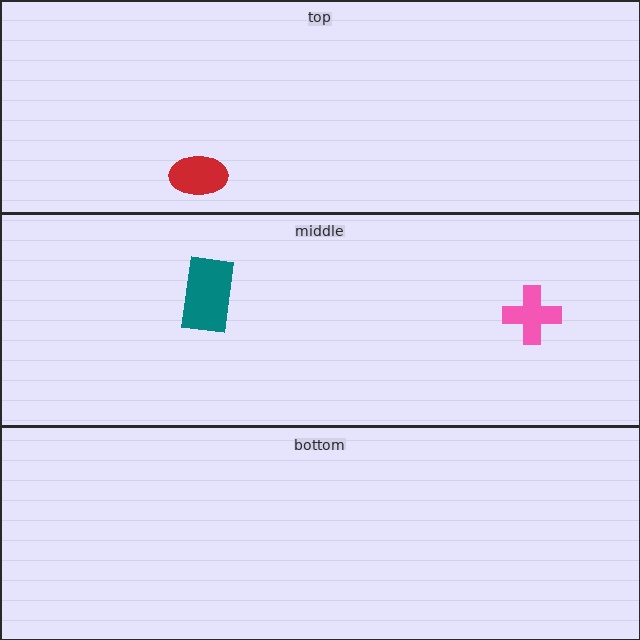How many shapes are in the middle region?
2.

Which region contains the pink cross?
The middle region.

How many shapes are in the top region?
1.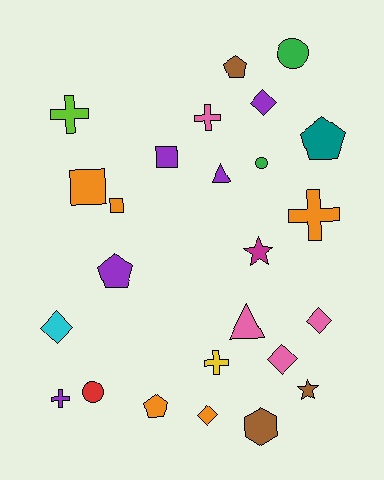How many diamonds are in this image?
There are 5 diamonds.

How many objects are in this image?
There are 25 objects.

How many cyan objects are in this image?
There is 1 cyan object.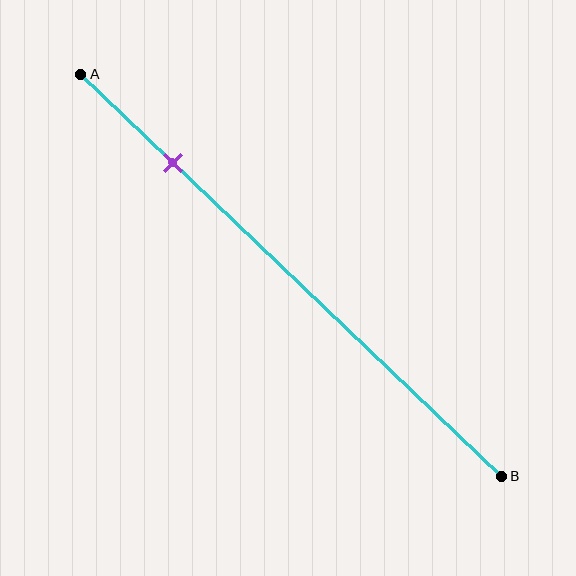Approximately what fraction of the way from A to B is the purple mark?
The purple mark is approximately 20% of the way from A to B.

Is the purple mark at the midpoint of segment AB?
No, the mark is at about 20% from A, not at the 50% midpoint.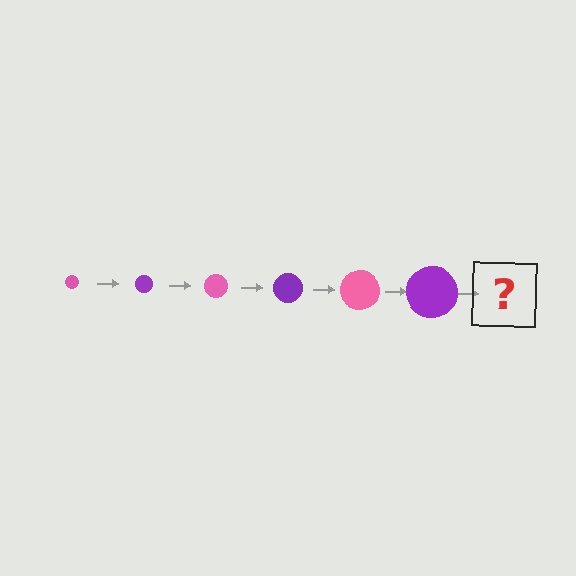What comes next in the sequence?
The next element should be a pink circle, larger than the previous one.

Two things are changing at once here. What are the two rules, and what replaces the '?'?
The two rules are that the circle grows larger each step and the color cycles through pink and purple. The '?' should be a pink circle, larger than the previous one.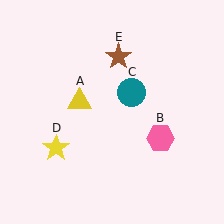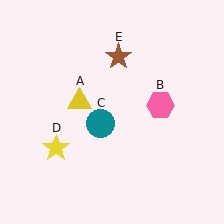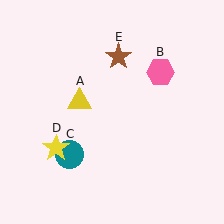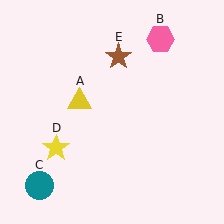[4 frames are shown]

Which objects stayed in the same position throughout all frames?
Yellow triangle (object A) and yellow star (object D) and brown star (object E) remained stationary.